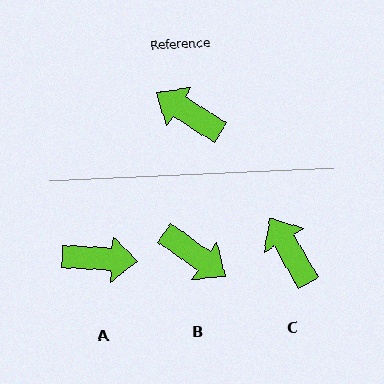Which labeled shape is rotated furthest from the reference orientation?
B, about 177 degrees away.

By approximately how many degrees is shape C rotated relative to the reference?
Approximately 27 degrees clockwise.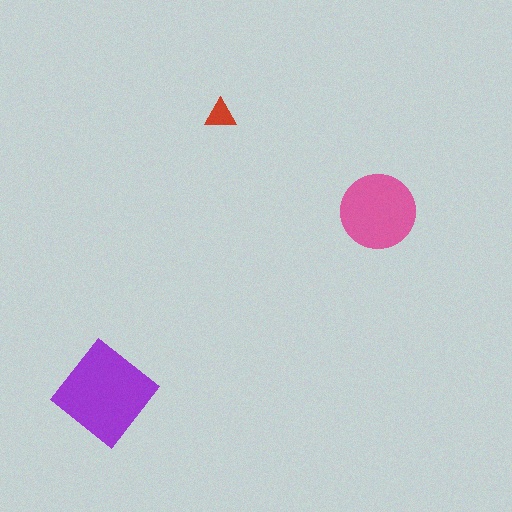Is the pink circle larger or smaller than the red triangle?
Larger.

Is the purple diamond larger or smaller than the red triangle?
Larger.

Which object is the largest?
The purple diamond.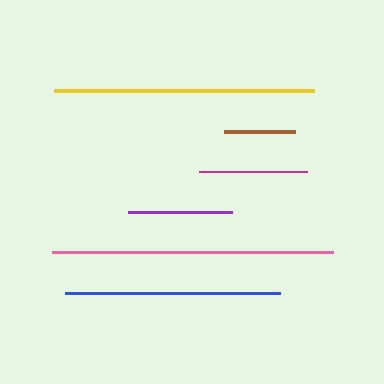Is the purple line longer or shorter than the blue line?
The blue line is longer than the purple line.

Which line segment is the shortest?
The brown line is the shortest at approximately 71 pixels.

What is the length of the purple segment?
The purple segment is approximately 104 pixels long.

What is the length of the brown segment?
The brown segment is approximately 71 pixels long.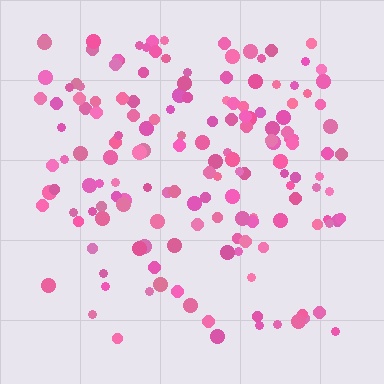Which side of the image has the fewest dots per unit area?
The bottom.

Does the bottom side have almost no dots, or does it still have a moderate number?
Still a moderate number, just noticeably fewer than the top.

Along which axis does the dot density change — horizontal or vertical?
Vertical.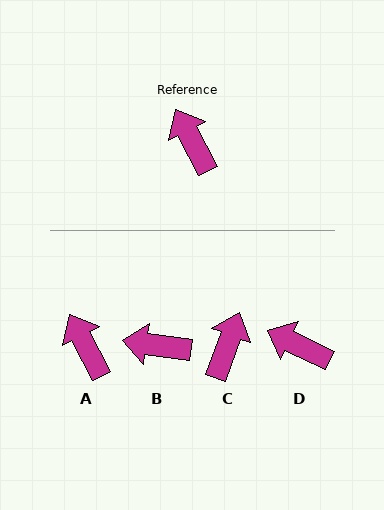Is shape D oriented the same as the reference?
No, it is off by about 36 degrees.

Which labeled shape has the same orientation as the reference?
A.